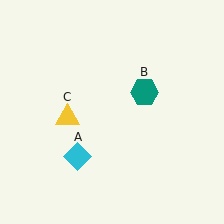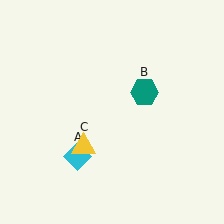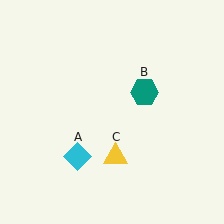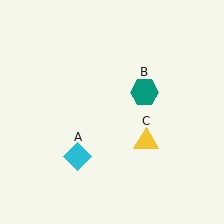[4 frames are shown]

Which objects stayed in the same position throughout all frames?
Cyan diamond (object A) and teal hexagon (object B) remained stationary.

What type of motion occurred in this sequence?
The yellow triangle (object C) rotated counterclockwise around the center of the scene.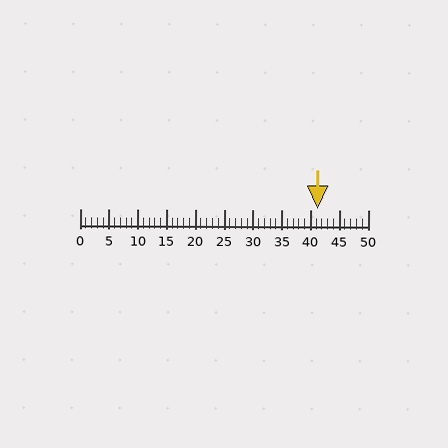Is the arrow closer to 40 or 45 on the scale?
The arrow is closer to 40.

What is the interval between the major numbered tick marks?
The major tick marks are spaced 5 units apart.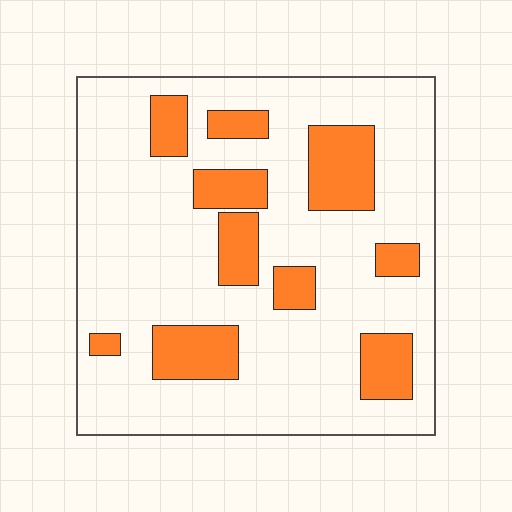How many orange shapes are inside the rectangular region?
10.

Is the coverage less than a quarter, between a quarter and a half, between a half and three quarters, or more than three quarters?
Less than a quarter.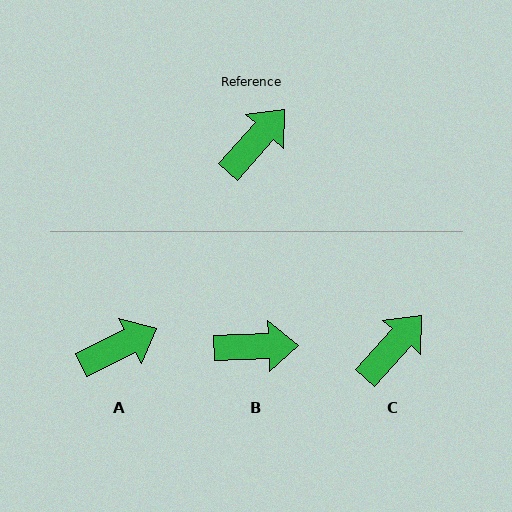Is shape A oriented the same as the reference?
No, it is off by about 22 degrees.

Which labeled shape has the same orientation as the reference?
C.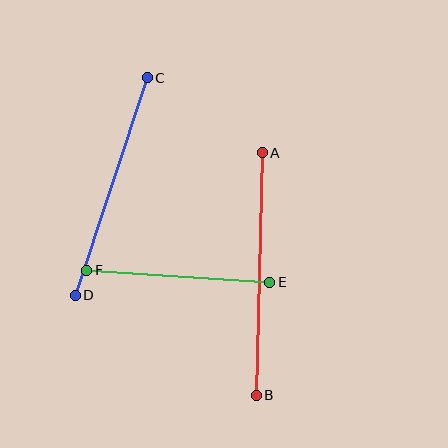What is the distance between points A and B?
The distance is approximately 243 pixels.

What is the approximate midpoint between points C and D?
The midpoint is at approximately (111, 187) pixels.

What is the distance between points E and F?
The distance is approximately 184 pixels.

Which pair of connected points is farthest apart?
Points A and B are farthest apart.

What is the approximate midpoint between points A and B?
The midpoint is at approximately (259, 274) pixels.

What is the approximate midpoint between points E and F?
The midpoint is at approximately (178, 276) pixels.